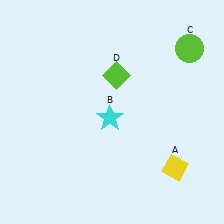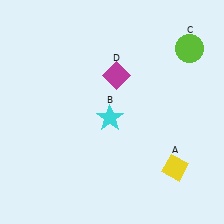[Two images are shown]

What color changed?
The diamond (D) changed from lime in Image 1 to magenta in Image 2.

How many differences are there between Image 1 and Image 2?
There is 1 difference between the two images.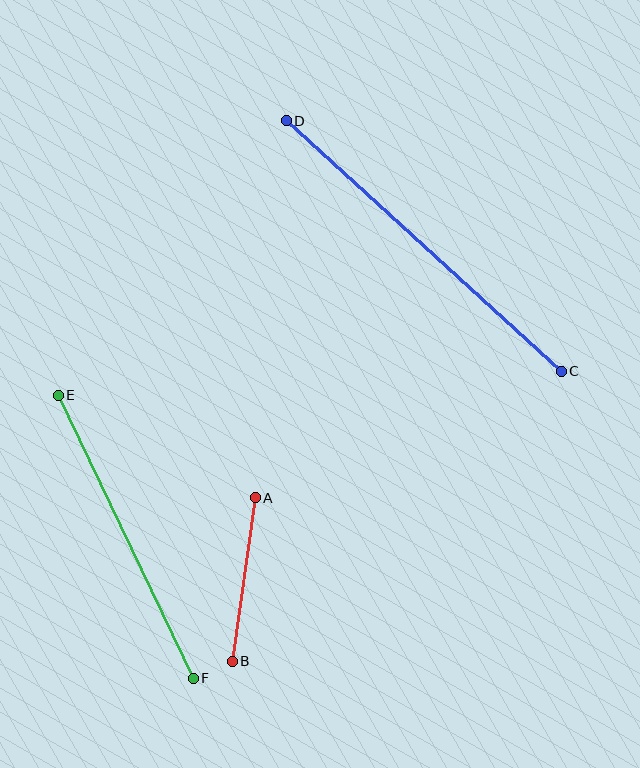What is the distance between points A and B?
The distance is approximately 165 pixels.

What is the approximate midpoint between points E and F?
The midpoint is at approximately (126, 537) pixels.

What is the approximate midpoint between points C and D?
The midpoint is at approximately (424, 246) pixels.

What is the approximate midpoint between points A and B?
The midpoint is at approximately (244, 580) pixels.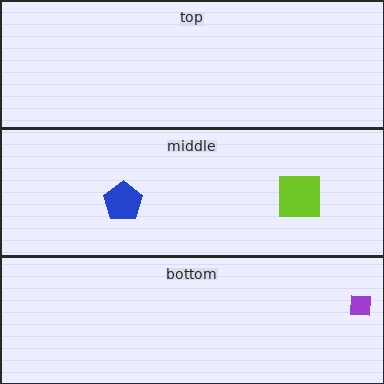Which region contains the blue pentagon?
The middle region.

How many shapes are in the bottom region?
1.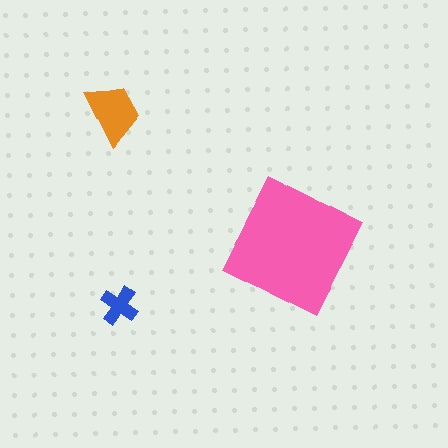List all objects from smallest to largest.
The blue cross, the orange trapezoid, the pink square.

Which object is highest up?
The orange trapezoid is topmost.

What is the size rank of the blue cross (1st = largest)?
3rd.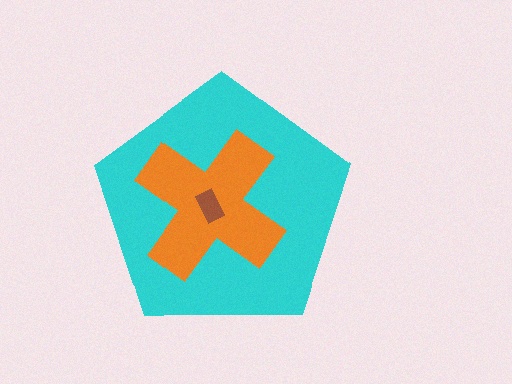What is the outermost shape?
The cyan pentagon.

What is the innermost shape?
The brown rectangle.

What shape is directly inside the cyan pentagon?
The orange cross.